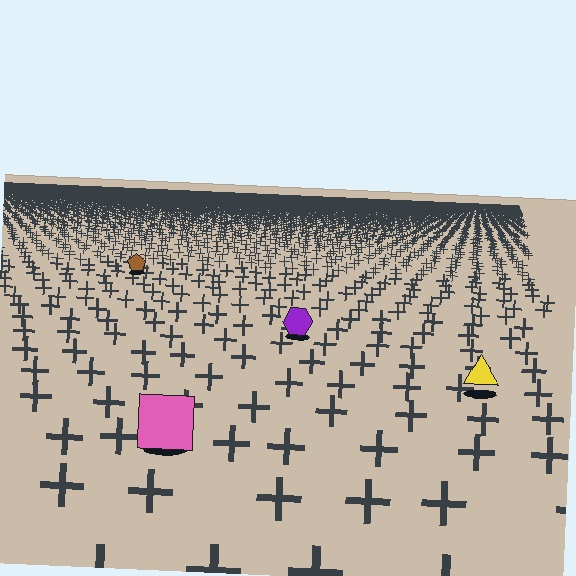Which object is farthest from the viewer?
The brown pentagon is farthest from the viewer. It appears smaller and the ground texture around it is denser.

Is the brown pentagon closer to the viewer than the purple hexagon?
No. The purple hexagon is closer — you can tell from the texture gradient: the ground texture is coarser near it.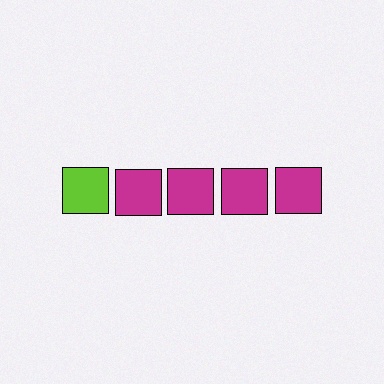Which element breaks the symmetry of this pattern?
The lime square in the top row, leftmost column breaks the symmetry. All other shapes are magenta squares.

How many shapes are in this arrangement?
There are 5 shapes arranged in a grid pattern.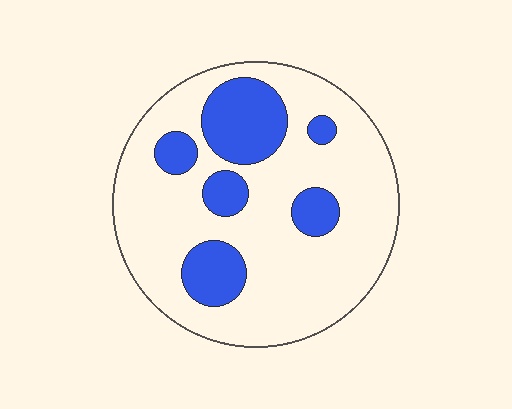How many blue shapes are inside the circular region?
6.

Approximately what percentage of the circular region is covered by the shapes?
Approximately 25%.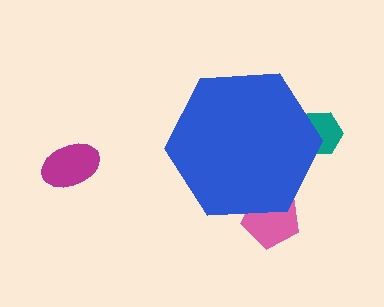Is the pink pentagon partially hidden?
Yes, the pink pentagon is partially hidden behind the blue hexagon.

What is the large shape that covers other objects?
A blue hexagon.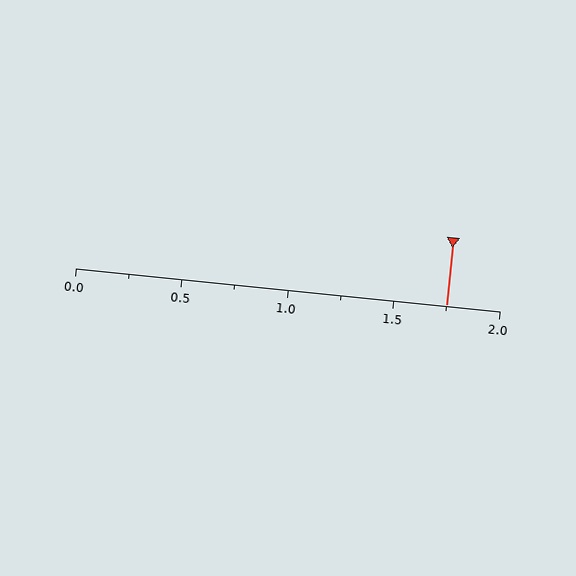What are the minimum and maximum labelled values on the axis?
The axis runs from 0.0 to 2.0.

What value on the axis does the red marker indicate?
The marker indicates approximately 1.75.